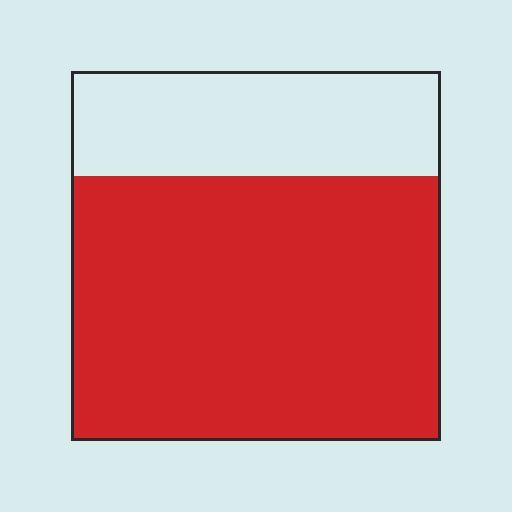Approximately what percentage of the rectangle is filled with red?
Approximately 70%.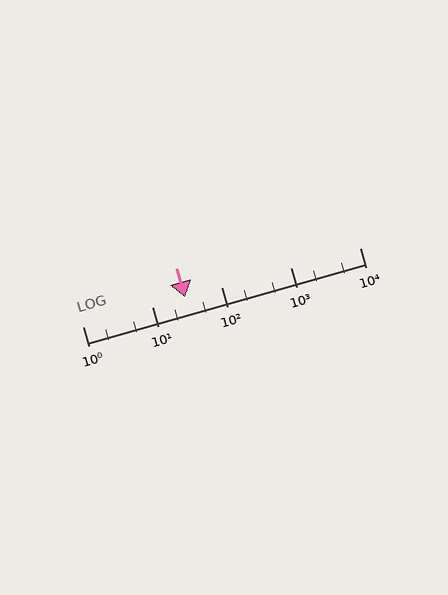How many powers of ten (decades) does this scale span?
The scale spans 4 decades, from 1 to 10000.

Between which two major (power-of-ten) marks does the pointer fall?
The pointer is between 10 and 100.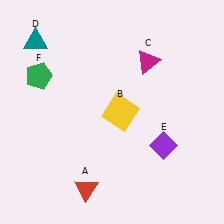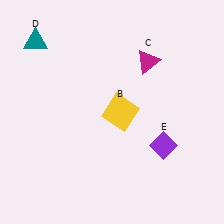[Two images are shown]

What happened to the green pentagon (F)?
The green pentagon (F) was removed in Image 2. It was in the top-left area of Image 1.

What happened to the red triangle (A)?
The red triangle (A) was removed in Image 2. It was in the bottom-left area of Image 1.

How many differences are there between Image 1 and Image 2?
There are 2 differences between the two images.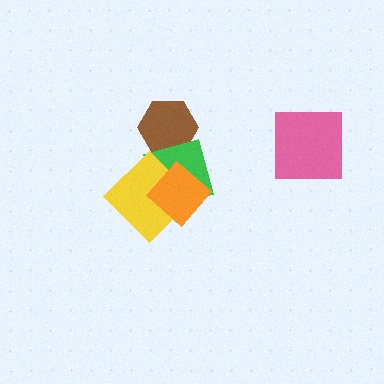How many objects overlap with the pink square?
0 objects overlap with the pink square.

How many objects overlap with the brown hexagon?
1 object overlaps with the brown hexagon.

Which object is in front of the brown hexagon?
The green diamond is in front of the brown hexagon.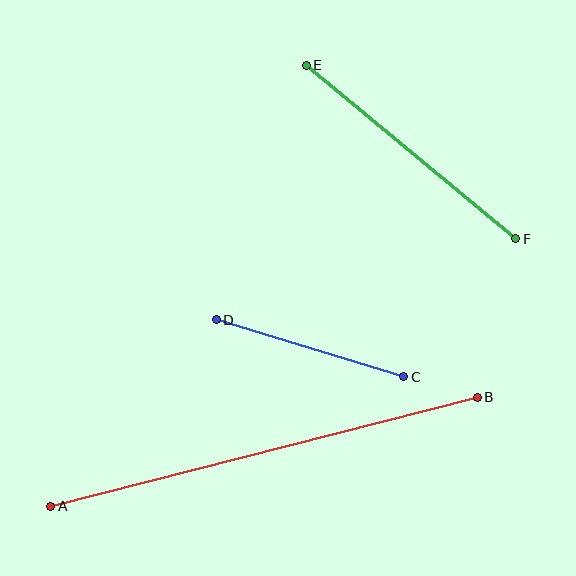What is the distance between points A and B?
The distance is approximately 440 pixels.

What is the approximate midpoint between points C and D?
The midpoint is at approximately (310, 348) pixels.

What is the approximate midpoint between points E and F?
The midpoint is at approximately (411, 152) pixels.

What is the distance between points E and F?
The distance is approximately 272 pixels.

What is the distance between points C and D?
The distance is approximately 196 pixels.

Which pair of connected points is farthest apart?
Points A and B are farthest apart.